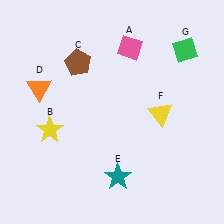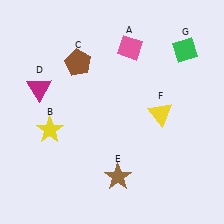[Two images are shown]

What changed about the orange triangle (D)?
In Image 1, D is orange. In Image 2, it changed to magenta.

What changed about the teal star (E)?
In Image 1, E is teal. In Image 2, it changed to brown.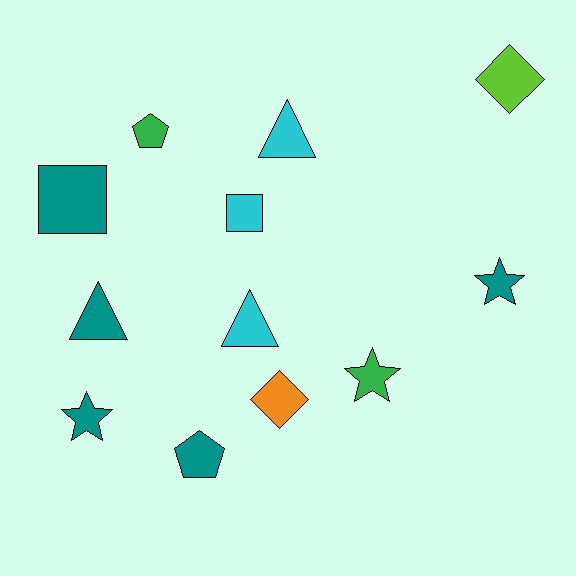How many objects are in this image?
There are 12 objects.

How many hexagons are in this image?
There are no hexagons.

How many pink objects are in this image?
There are no pink objects.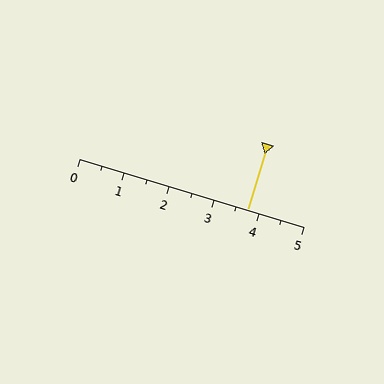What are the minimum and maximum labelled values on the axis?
The axis runs from 0 to 5.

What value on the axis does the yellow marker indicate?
The marker indicates approximately 3.8.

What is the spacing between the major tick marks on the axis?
The major ticks are spaced 1 apart.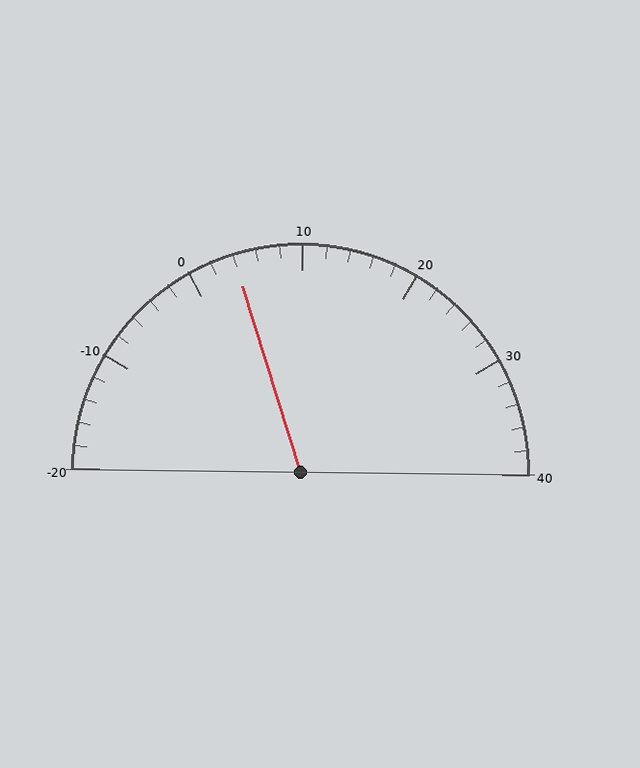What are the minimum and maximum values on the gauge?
The gauge ranges from -20 to 40.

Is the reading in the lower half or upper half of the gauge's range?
The reading is in the lower half of the range (-20 to 40).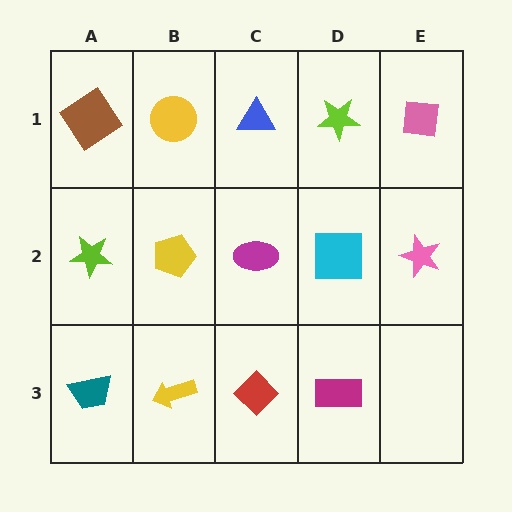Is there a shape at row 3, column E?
No, that cell is empty.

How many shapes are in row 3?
4 shapes.